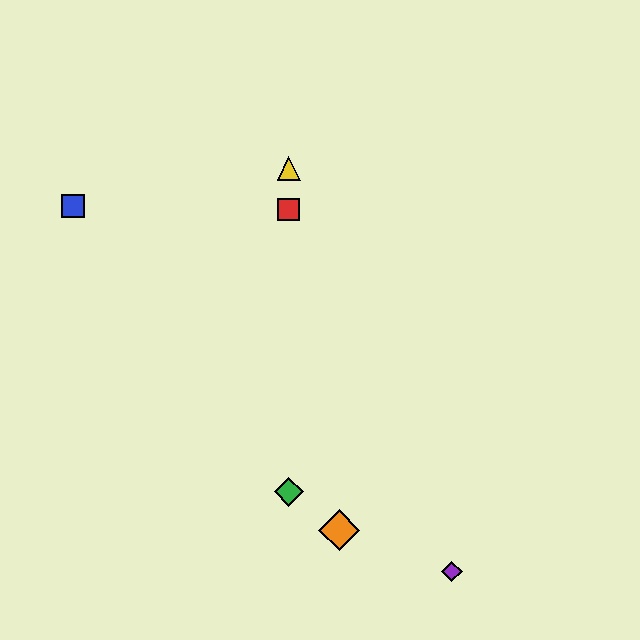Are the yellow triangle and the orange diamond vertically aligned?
No, the yellow triangle is at x≈289 and the orange diamond is at x≈339.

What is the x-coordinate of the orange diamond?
The orange diamond is at x≈339.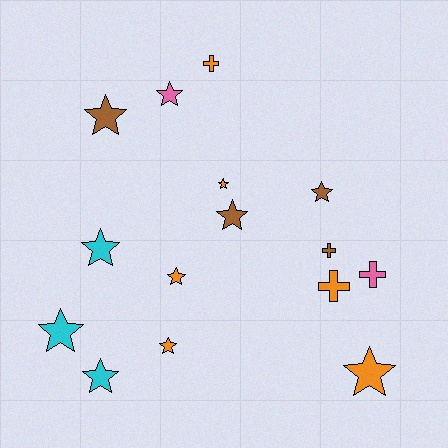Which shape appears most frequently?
Star, with 11 objects.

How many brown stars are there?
There are 3 brown stars.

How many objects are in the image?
There are 15 objects.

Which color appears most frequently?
Orange, with 6 objects.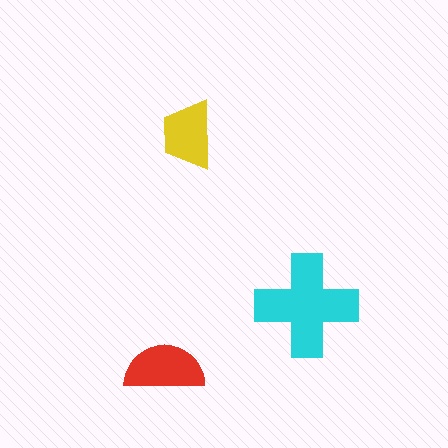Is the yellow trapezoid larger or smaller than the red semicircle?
Smaller.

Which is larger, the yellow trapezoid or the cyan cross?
The cyan cross.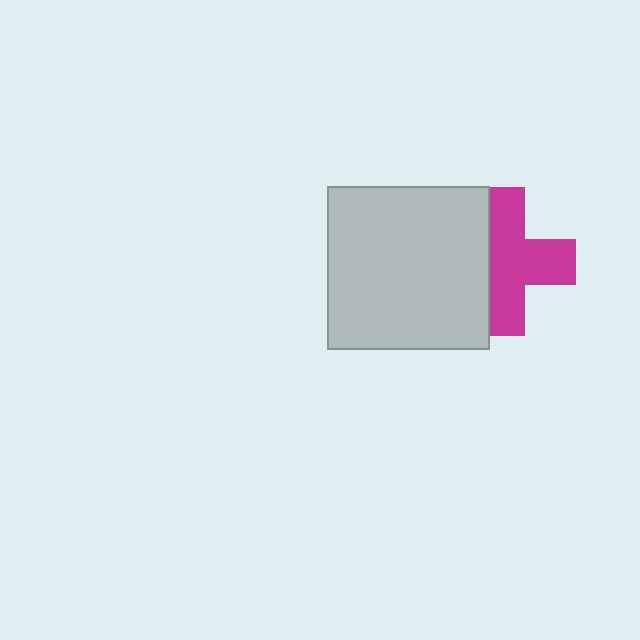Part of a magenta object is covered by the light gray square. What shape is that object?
It is a cross.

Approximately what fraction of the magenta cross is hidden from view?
Roughly 34% of the magenta cross is hidden behind the light gray square.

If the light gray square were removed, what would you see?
You would see the complete magenta cross.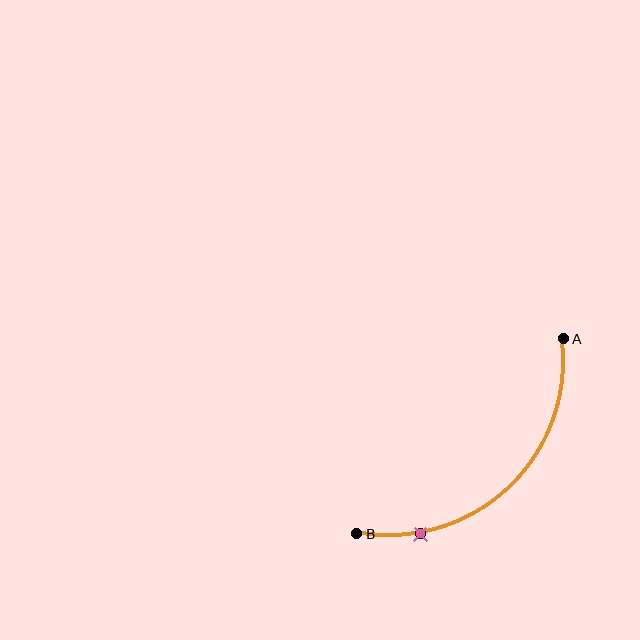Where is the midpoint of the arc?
The arc midpoint is the point on the curve farthest from the straight line joining A and B. It sits below and to the right of that line.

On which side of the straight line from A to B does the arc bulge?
The arc bulges below and to the right of the straight line connecting A and B.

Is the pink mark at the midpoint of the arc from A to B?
No. The pink mark lies on the arc but is closer to endpoint B. The arc midpoint would be at the point on the curve equidistant along the arc from both A and B.